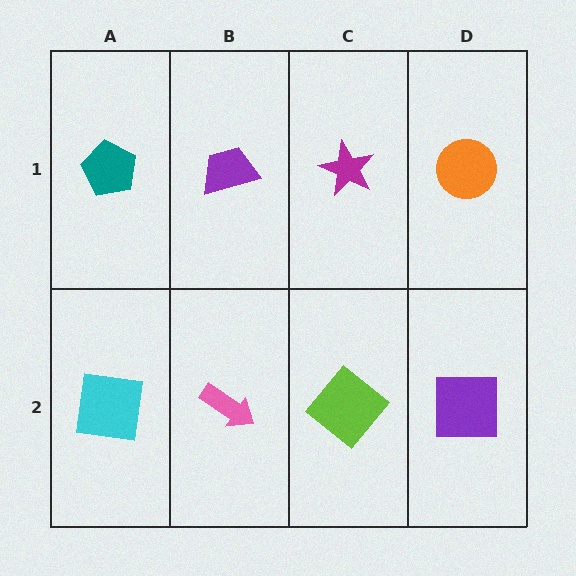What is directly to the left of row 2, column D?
A lime diamond.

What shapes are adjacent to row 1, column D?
A purple square (row 2, column D), a magenta star (row 1, column C).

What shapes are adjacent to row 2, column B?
A purple trapezoid (row 1, column B), a cyan square (row 2, column A), a lime diamond (row 2, column C).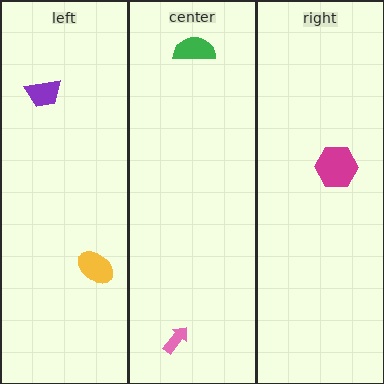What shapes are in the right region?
The magenta hexagon.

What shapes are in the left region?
The yellow ellipse, the purple trapezoid.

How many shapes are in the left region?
2.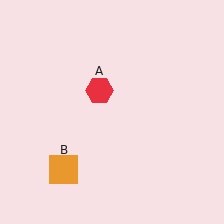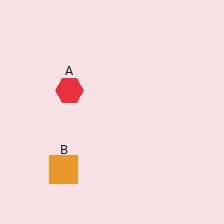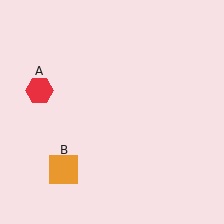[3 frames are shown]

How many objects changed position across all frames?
1 object changed position: red hexagon (object A).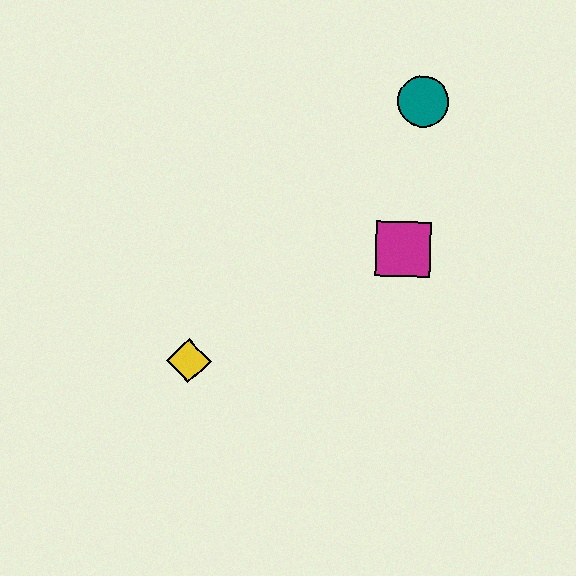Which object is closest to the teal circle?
The magenta square is closest to the teal circle.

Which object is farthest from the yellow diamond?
The teal circle is farthest from the yellow diamond.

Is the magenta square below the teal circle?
Yes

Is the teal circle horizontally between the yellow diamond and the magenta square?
No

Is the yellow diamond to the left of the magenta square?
Yes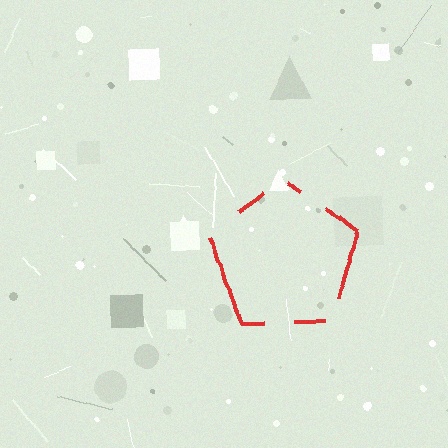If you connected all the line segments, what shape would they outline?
They would outline a pentagon.